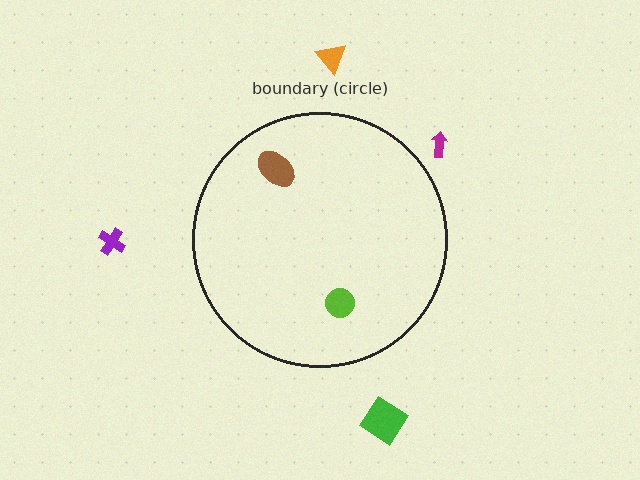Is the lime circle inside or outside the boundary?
Inside.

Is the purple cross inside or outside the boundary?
Outside.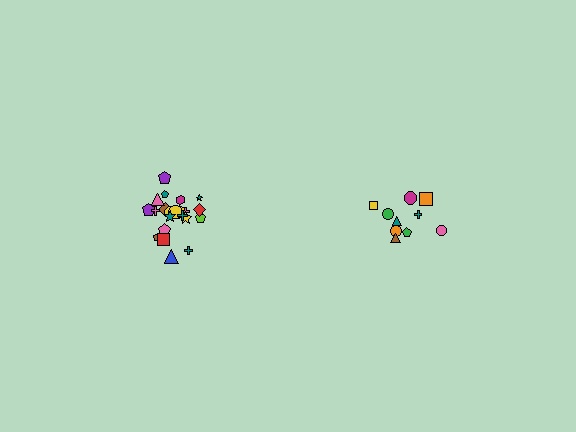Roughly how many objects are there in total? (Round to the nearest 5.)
Roughly 30 objects in total.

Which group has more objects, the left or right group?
The left group.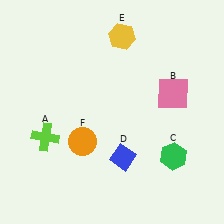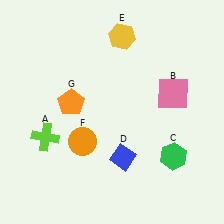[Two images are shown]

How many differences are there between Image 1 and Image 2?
There is 1 difference between the two images.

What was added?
An orange pentagon (G) was added in Image 2.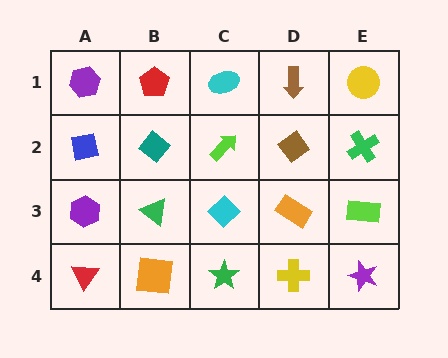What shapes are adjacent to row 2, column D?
A brown arrow (row 1, column D), an orange rectangle (row 3, column D), a lime arrow (row 2, column C), a green cross (row 2, column E).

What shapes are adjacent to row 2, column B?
A red pentagon (row 1, column B), a green triangle (row 3, column B), a blue square (row 2, column A), a lime arrow (row 2, column C).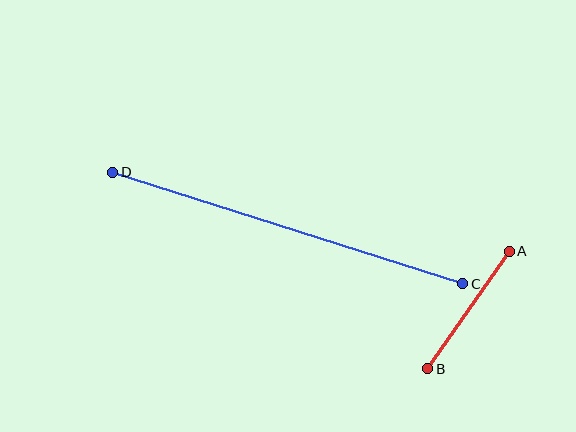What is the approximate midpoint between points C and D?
The midpoint is at approximately (288, 228) pixels.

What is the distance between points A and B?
The distance is approximately 143 pixels.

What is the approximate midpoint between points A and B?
The midpoint is at approximately (468, 310) pixels.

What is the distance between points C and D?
The distance is approximately 368 pixels.